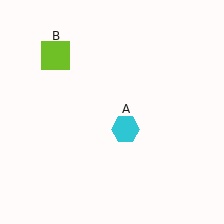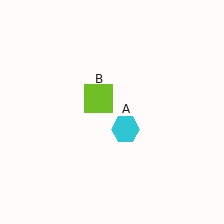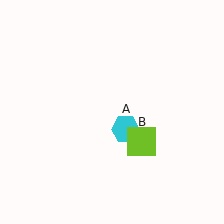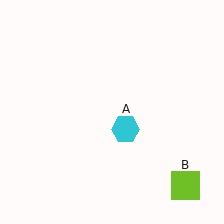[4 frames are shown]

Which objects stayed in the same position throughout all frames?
Cyan hexagon (object A) remained stationary.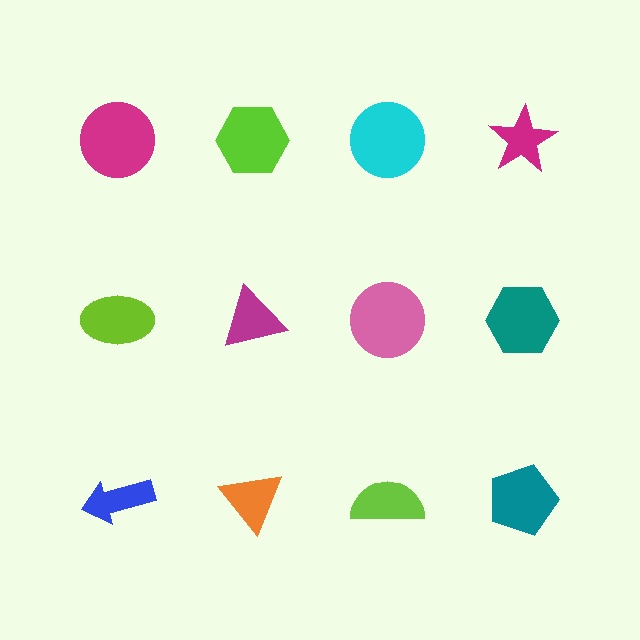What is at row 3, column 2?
An orange triangle.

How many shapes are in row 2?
4 shapes.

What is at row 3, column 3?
A lime semicircle.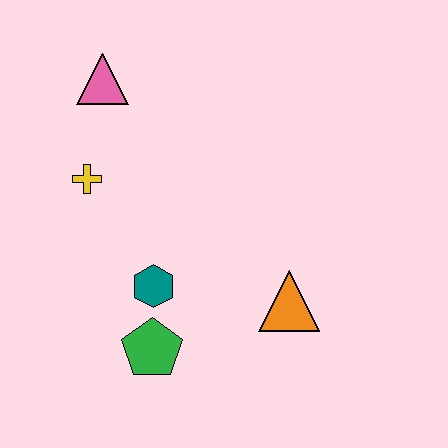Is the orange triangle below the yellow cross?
Yes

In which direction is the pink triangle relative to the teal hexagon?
The pink triangle is above the teal hexagon.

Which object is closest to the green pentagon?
The teal hexagon is closest to the green pentagon.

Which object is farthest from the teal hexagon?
The pink triangle is farthest from the teal hexagon.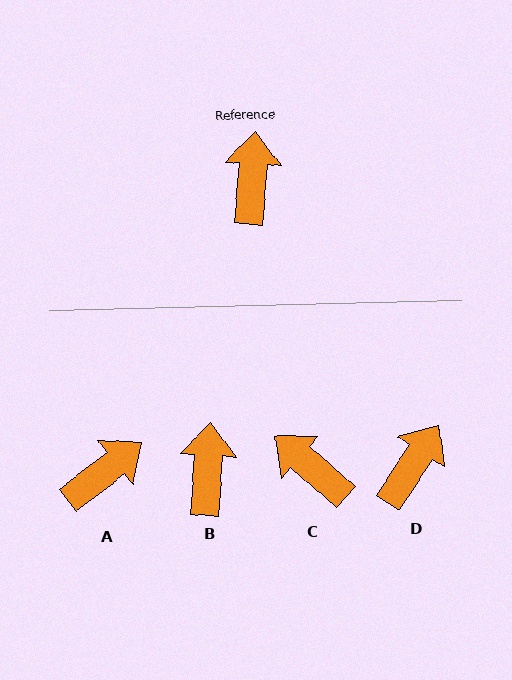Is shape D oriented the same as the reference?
No, it is off by about 29 degrees.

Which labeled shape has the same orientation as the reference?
B.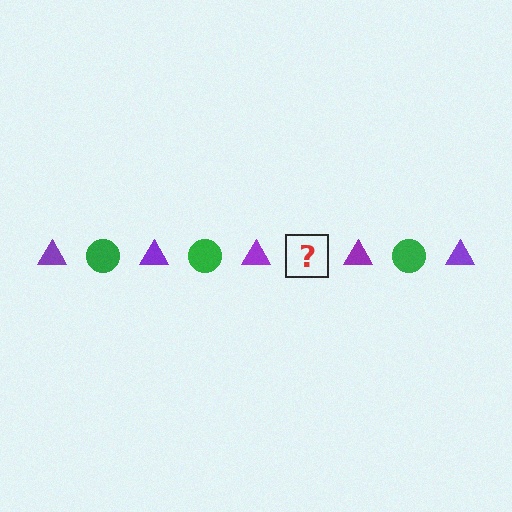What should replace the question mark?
The question mark should be replaced with a green circle.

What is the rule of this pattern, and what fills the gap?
The rule is that the pattern alternates between purple triangle and green circle. The gap should be filled with a green circle.